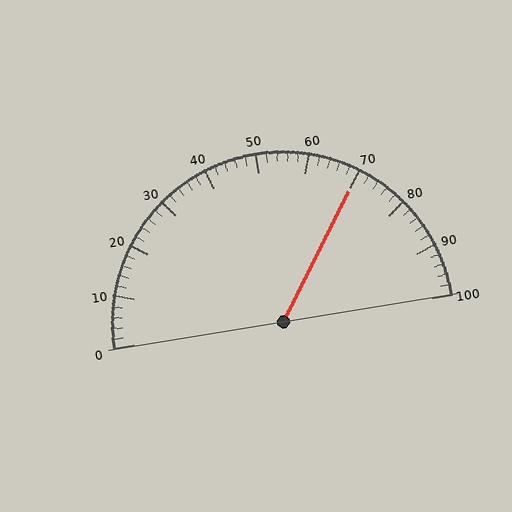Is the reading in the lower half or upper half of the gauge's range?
The reading is in the upper half of the range (0 to 100).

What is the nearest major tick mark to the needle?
The nearest major tick mark is 70.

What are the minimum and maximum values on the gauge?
The gauge ranges from 0 to 100.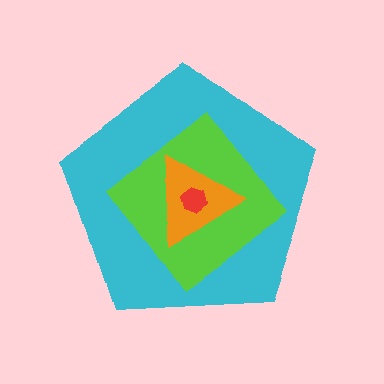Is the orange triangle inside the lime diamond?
Yes.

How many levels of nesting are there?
4.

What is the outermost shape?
The cyan pentagon.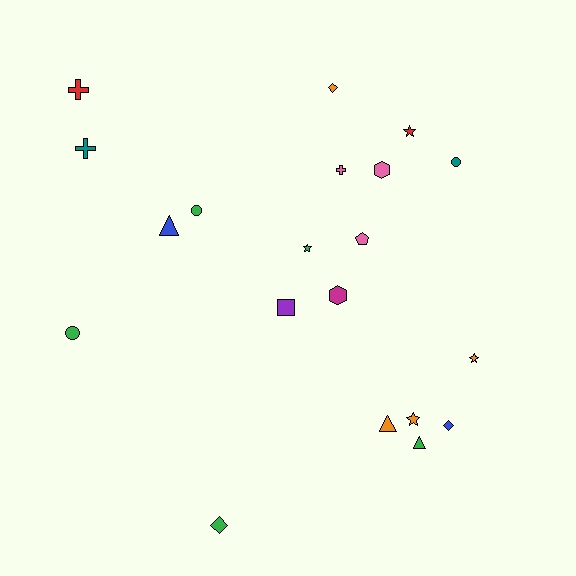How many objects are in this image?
There are 20 objects.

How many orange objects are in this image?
There are 4 orange objects.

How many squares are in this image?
There is 1 square.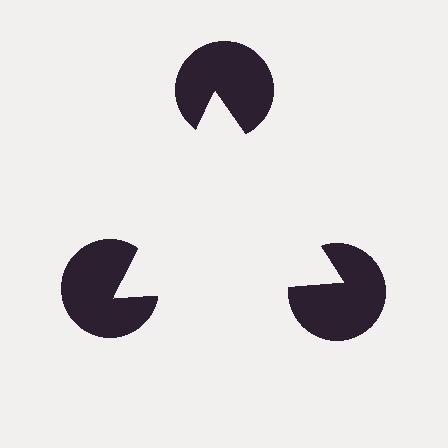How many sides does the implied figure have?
3 sides.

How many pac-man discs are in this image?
There are 3 — one at each vertex of the illusory triangle.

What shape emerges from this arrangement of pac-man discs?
An illusory triangle — its edges are inferred from the aligned wedge cuts in the pac-man discs, not physically drawn.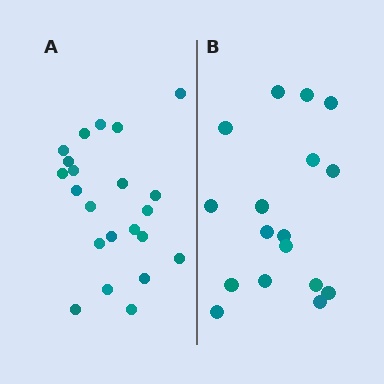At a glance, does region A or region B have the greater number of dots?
Region A (the left region) has more dots.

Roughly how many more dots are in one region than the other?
Region A has about 5 more dots than region B.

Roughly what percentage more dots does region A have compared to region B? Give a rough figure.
About 30% more.